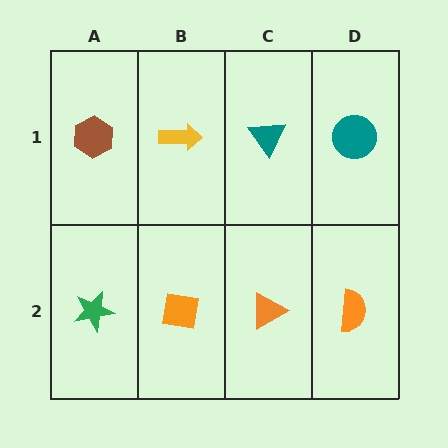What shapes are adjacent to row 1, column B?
An orange square (row 2, column B), a brown hexagon (row 1, column A), a teal triangle (row 1, column C).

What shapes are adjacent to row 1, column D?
An orange semicircle (row 2, column D), a teal triangle (row 1, column C).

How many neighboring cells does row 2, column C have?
3.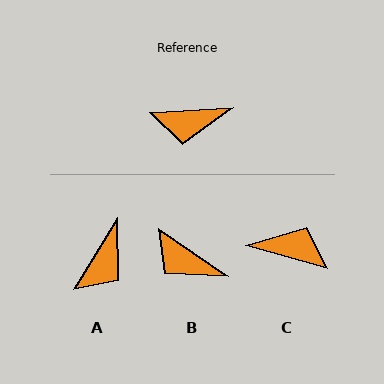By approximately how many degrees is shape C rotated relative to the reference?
Approximately 161 degrees counter-clockwise.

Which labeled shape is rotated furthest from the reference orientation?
C, about 161 degrees away.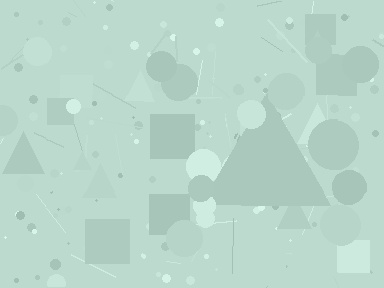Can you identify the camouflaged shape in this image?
The camouflaged shape is a triangle.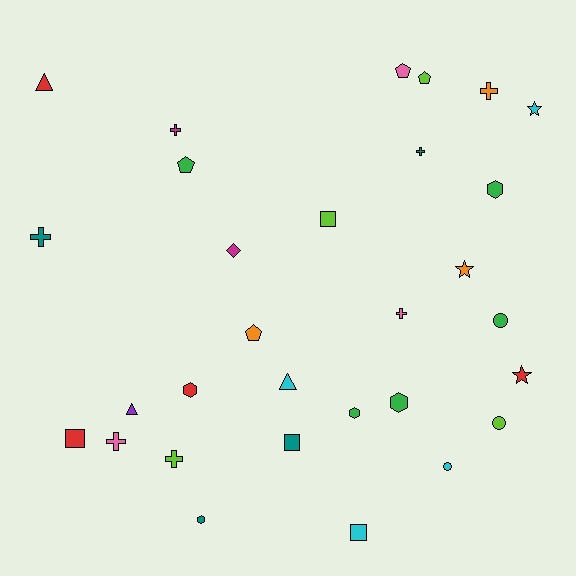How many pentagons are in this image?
There are 4 pentagons.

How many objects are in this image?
There are 30 objects.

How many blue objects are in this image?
There are no blue objects.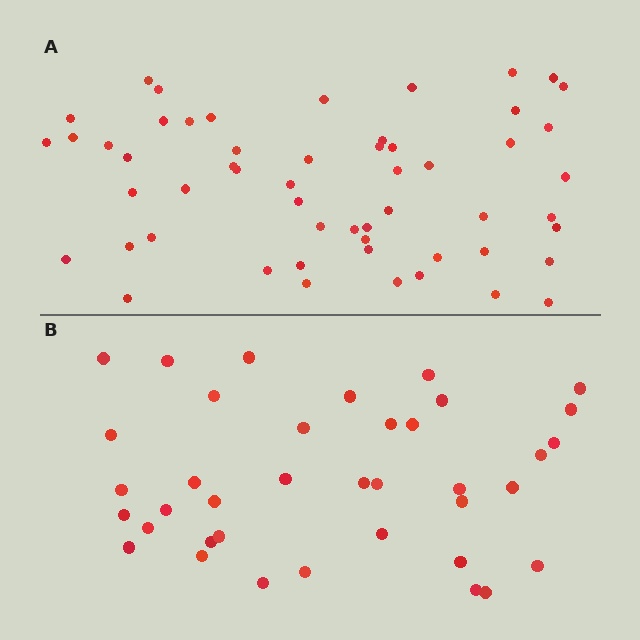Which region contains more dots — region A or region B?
Region A (the top region) has more dots.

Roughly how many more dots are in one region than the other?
Region A has approximately 15 more dots than region B.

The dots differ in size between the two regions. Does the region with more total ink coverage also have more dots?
No. Region B has more total ink coverage because its dots are larger, but region A actually contains more individual dots. Total area can be misleading — the number of items is what matters here.